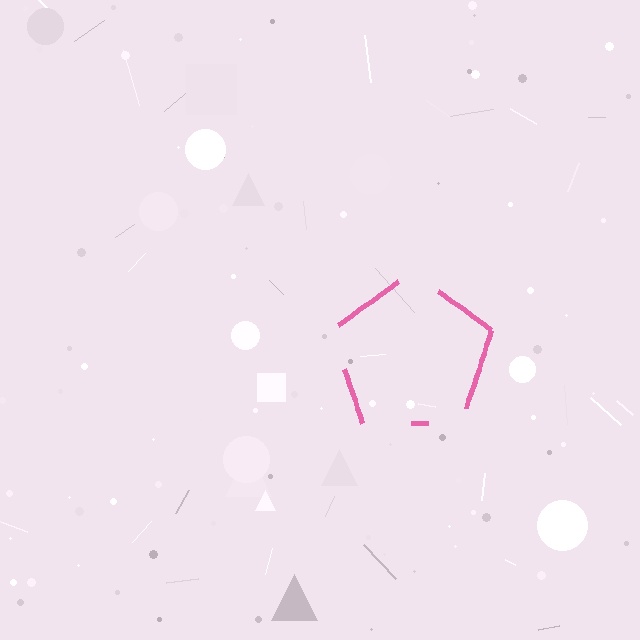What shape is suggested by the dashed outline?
The dashed outline suggests a pentagon.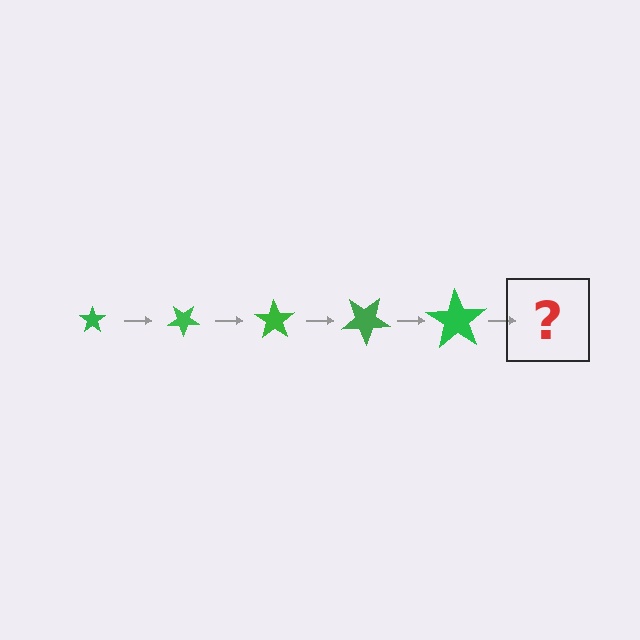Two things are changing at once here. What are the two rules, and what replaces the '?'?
The two rules are that the star grows larger each step and it rotates 35 degrees each step. The '?' should be a star, larger than the previous one and rotated 175 degrees from the start.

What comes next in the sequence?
The next element should be a star, larger than the previous one and rotated 175 degrees from the start.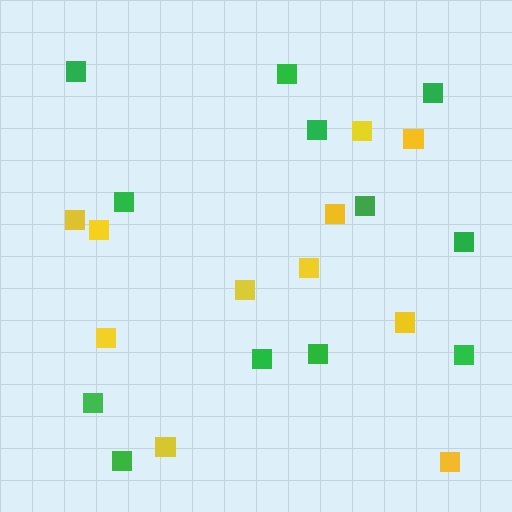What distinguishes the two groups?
There are 2 groups: one group of yellow squares (11) and one group of green squares (12).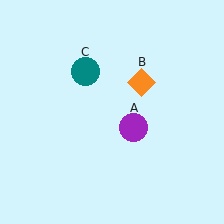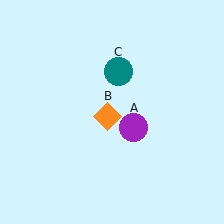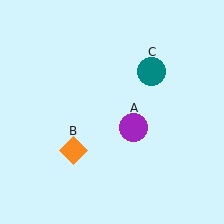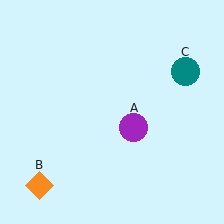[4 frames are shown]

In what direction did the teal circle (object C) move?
The teal circle (object C) moved right.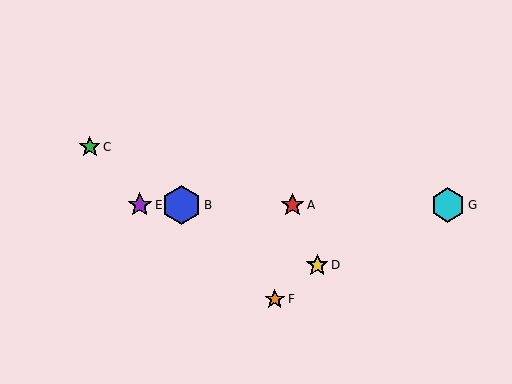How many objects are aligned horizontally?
4 objects (A, B, E, G) are aligned horizontally.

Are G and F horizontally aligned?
No, G is at y≈205 and F is at y≈299.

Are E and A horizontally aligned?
Yes, both are at y≈205.